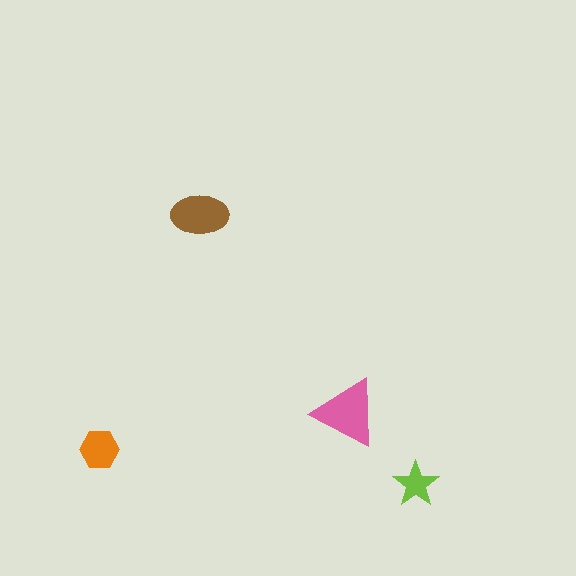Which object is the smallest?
The lime star.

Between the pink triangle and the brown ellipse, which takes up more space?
The pink triangle.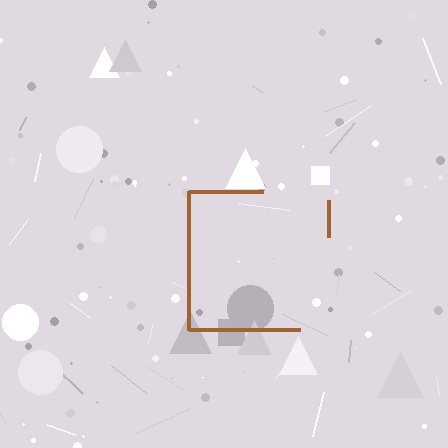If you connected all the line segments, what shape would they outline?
They would outline a square.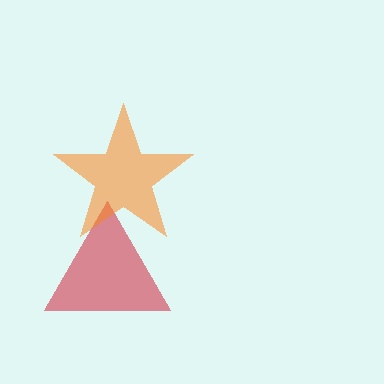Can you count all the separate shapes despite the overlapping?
Yes, there are 2 separate shapes.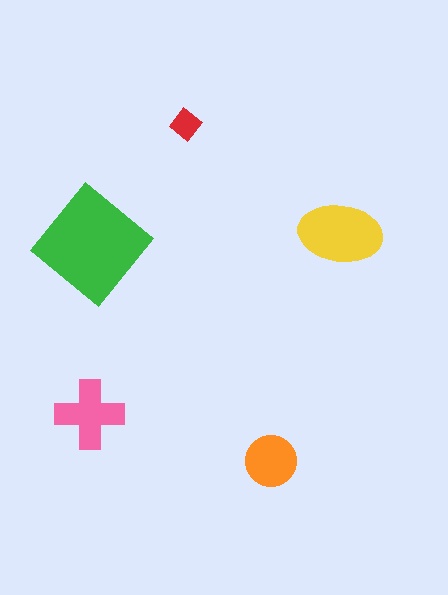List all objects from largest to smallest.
The green diamond, the yellow ellipse, the pink cross, the orange circle, the red diamond.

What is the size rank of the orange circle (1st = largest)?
4th.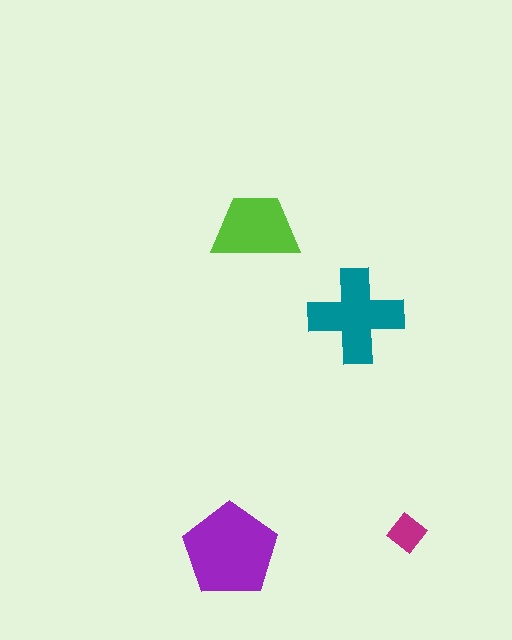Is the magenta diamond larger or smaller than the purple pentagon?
Smaller.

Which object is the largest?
The purple pentagon.